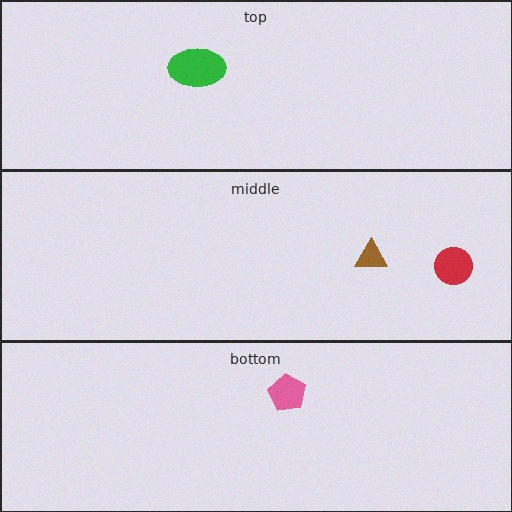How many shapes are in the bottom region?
1.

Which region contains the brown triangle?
The middle region.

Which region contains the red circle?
The middle region.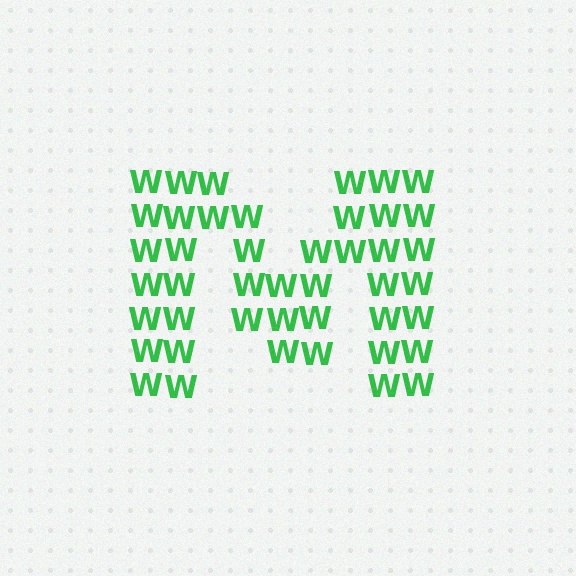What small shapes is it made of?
It is made of small letter W's.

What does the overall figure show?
The overall figure shows the letter M.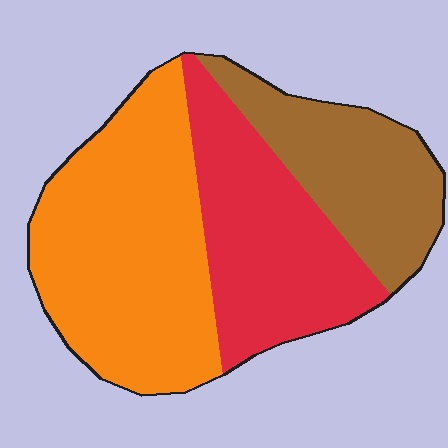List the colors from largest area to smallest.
From largest to smallest: orange, red, brown.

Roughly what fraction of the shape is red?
Red takes up about one third (1/3) of the shape.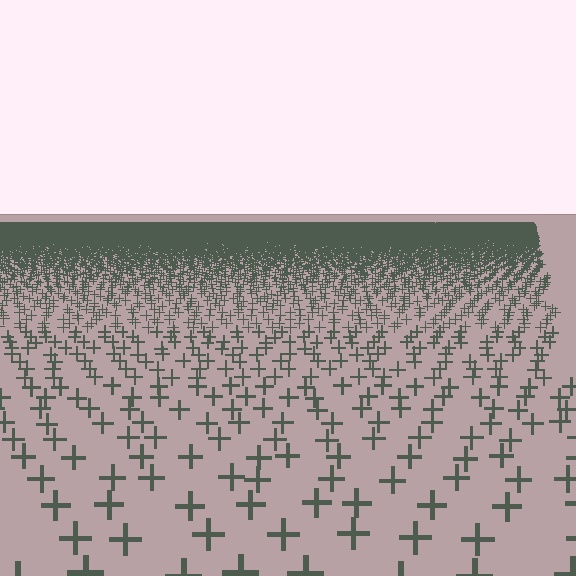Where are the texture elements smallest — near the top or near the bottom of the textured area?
Near the top.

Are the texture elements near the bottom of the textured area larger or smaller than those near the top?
Larger. Near the bottom, elements are closer to the viewer and appear at a bigger on-screen size.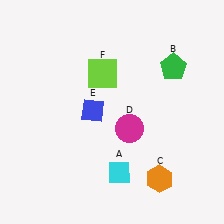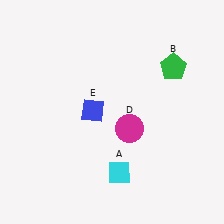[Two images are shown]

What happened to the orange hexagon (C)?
The orange hexagon (C) was removed in Image 2. It was in the bottom-right area of Image 1.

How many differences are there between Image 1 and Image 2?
There are 2 differences between the two images.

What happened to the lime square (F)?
The lime square (F) was removed in Image 2. It was in the top-left area of Image 1.